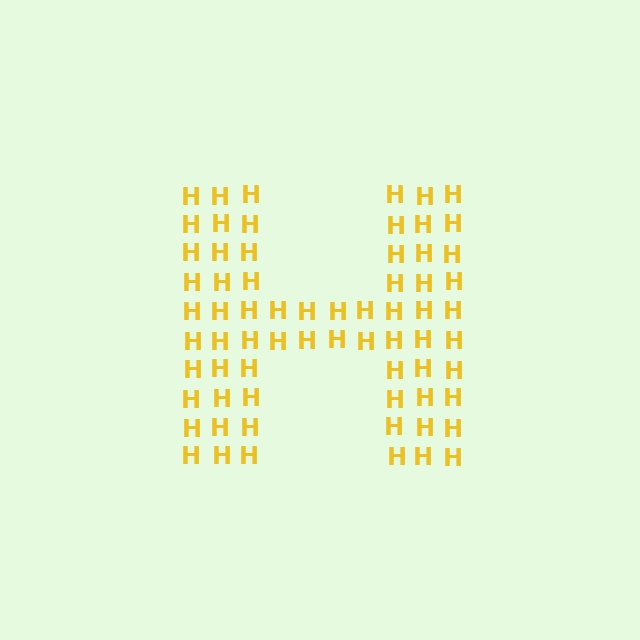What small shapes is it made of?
It is made of small letter H's.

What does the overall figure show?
The overall figure shows the letter H.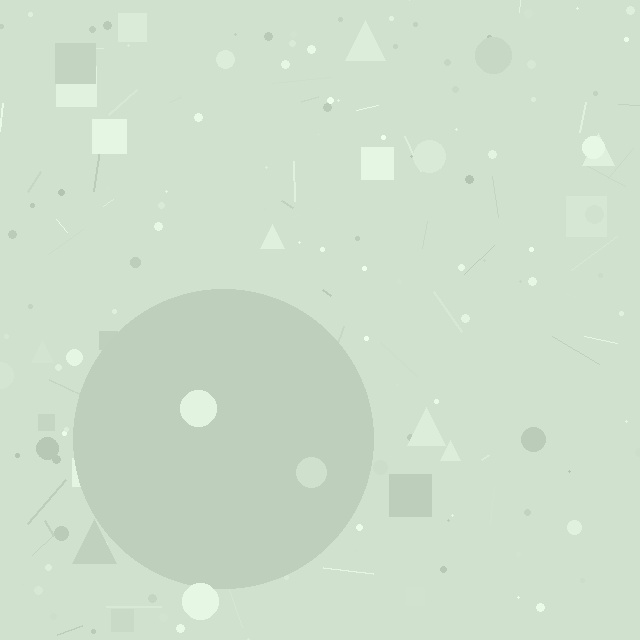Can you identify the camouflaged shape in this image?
The camouflaged shape is a circle.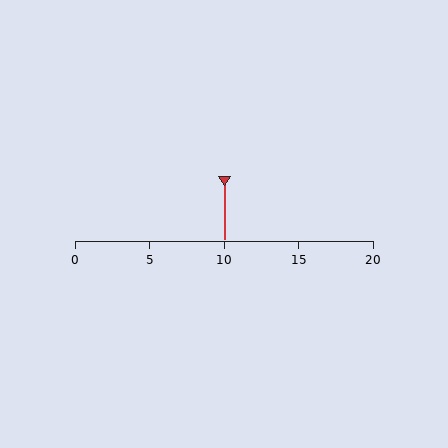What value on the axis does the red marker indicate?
The marker indicates approximately 10.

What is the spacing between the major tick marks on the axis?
The major ticks are spaced 5 apart.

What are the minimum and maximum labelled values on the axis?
The axis runs from 0 to 20.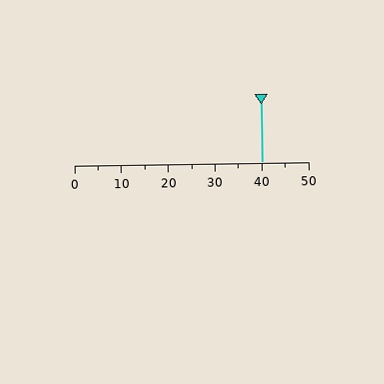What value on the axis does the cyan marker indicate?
The marker indicates approximately 40.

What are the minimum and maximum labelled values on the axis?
The axis runs from 0 to 50.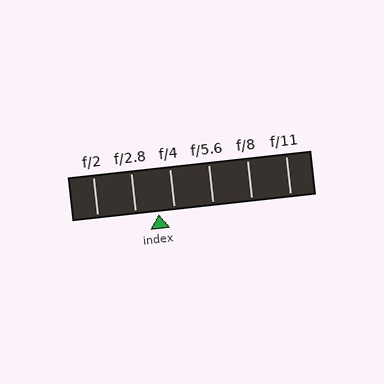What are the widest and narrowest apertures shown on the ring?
The widest aperture shown is f/2 and the narrowest is f/11.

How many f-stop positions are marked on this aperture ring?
There are 6 f-stop positions marked.